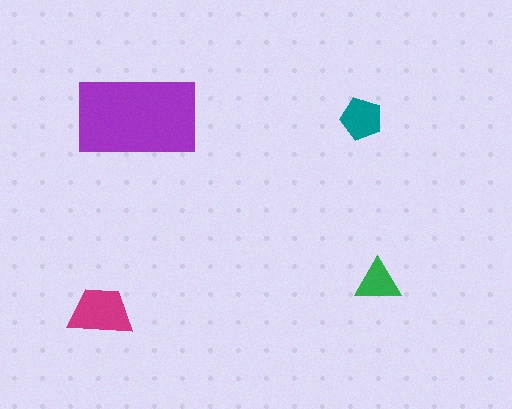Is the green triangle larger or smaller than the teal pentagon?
Smaller.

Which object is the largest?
The purple rectangle.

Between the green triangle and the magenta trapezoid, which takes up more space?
The magenta trapezoid.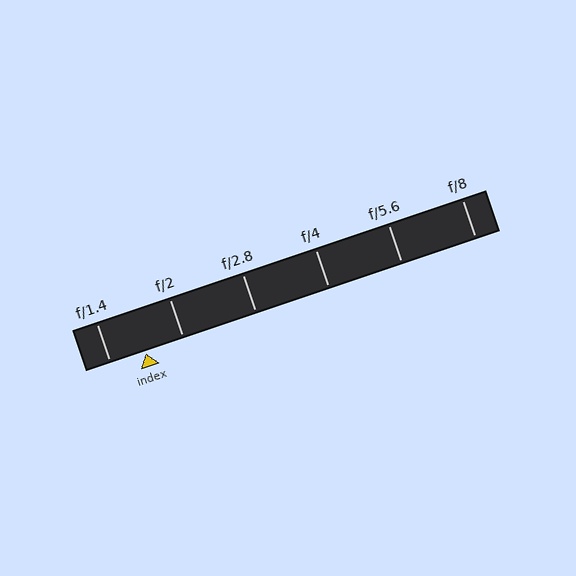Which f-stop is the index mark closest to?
The index mark is closest to f/1.4.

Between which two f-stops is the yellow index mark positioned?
The index mark is between f/1.4 and f/2.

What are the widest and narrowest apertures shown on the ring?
The widest aperture shown is f/1.4 and the narrowest is f/8.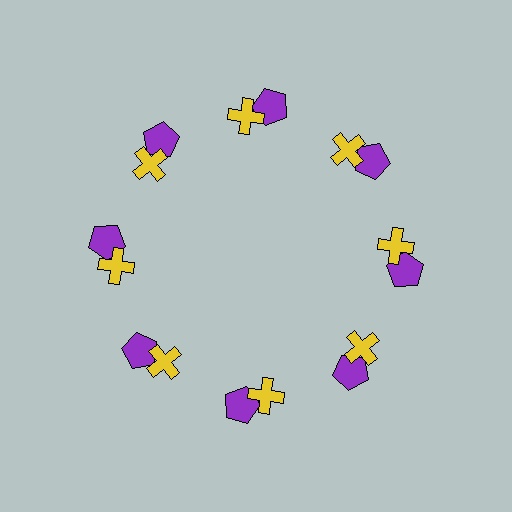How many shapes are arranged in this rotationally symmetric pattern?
There are 16 shapes, arranged in 8 groups of 2.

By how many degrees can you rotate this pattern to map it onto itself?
The pattern maps onto itself every 45 degrees of rotation.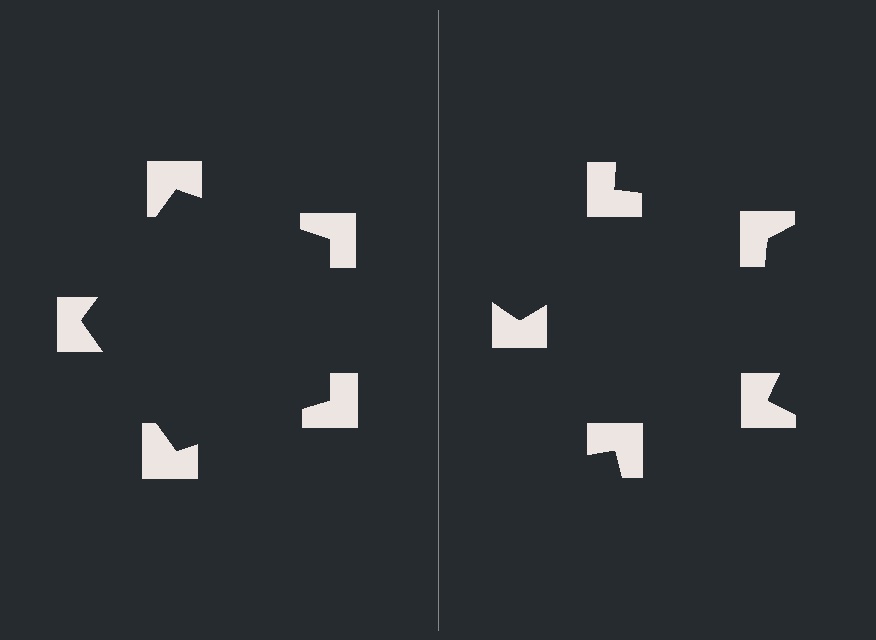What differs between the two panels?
The notched squares are positioned identically on both sides; only the wedge orientations differ. On the left they align to a pentagon; on the right they are misaligned.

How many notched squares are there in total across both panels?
10 — 5 on each side.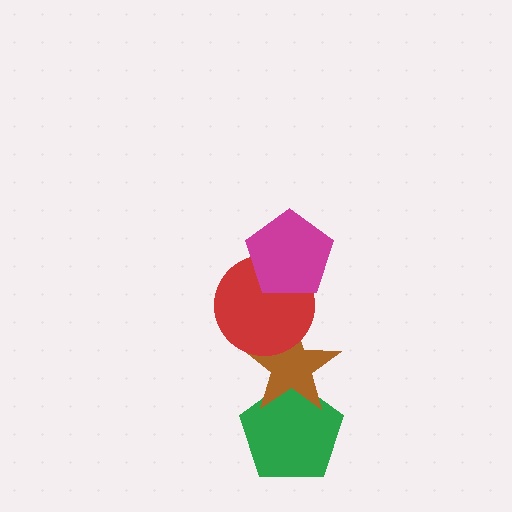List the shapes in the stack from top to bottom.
From top to bottom: the magenta pentagon, the red circle, the brown star, the green pentagon.